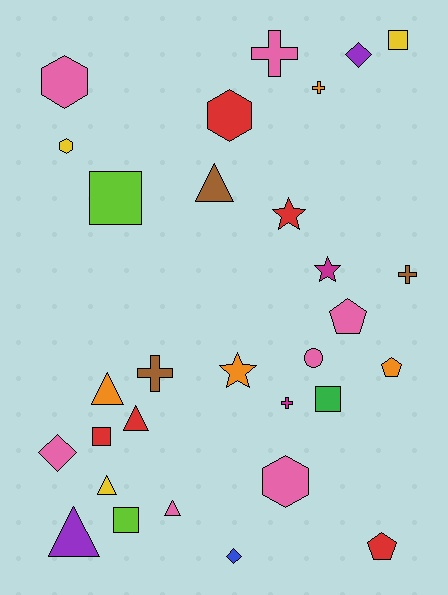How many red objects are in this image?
There are 5 red objects.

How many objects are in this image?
There are 30 objects.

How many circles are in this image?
There is 1 circle.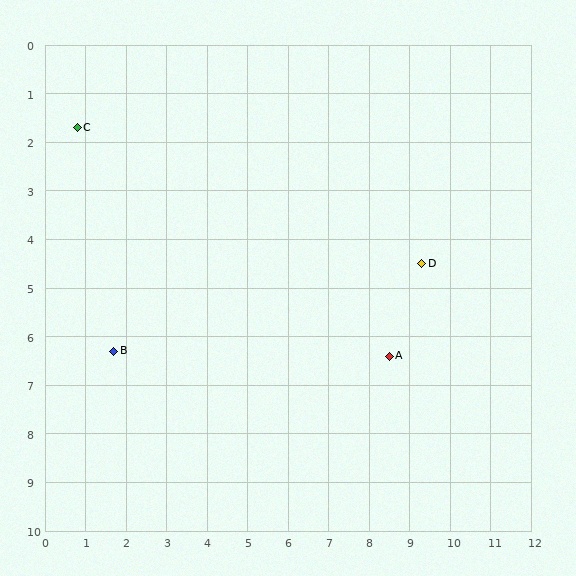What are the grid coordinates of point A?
Point A is at approximately (8.5, 6.4).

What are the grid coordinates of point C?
Point C is at approximately (0.8, 1.7).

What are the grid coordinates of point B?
Point B is at approximately (1.7, 6.3).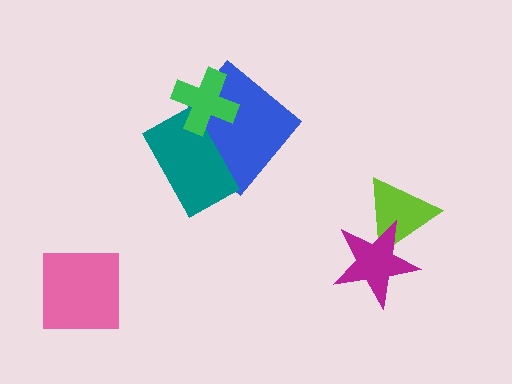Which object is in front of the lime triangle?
The magenta star is in front of the lime triangle.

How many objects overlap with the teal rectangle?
2 objects overlap with the teal rectangle.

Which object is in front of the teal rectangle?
The green cross is in front of the teal rectangle.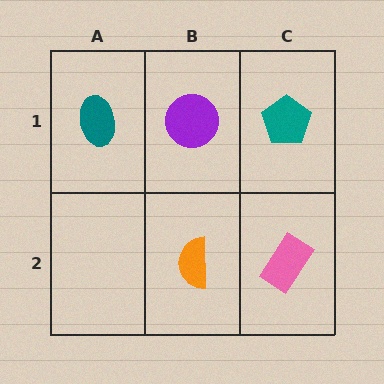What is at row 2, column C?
A pink rectangle.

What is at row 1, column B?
A purple circle.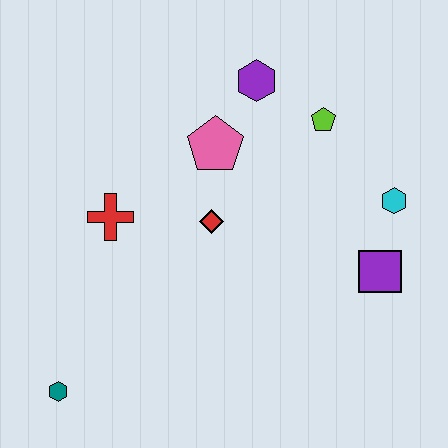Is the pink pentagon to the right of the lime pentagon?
No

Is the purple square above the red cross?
No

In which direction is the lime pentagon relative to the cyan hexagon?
The lime pentagon is above the cyan hexagon.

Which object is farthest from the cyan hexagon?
The teal hexagon is farthest from the cyan hexagon.